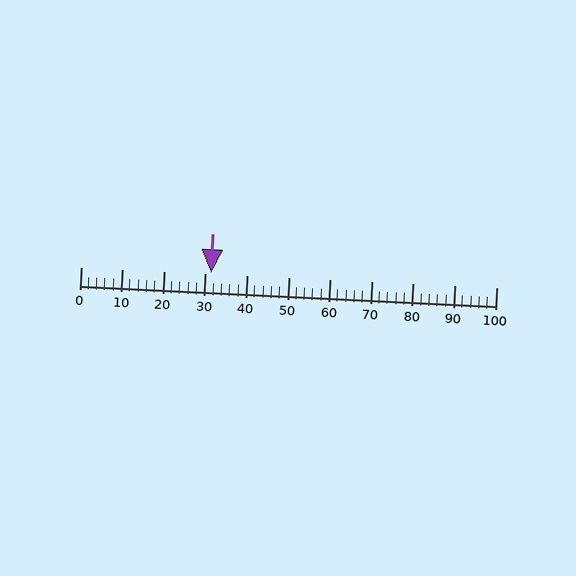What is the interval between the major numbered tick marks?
The major tick marks are spaced 10 units apart.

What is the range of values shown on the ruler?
The ruler shows values from 0 to 100.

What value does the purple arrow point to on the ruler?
The purple arrow points to approximately 31.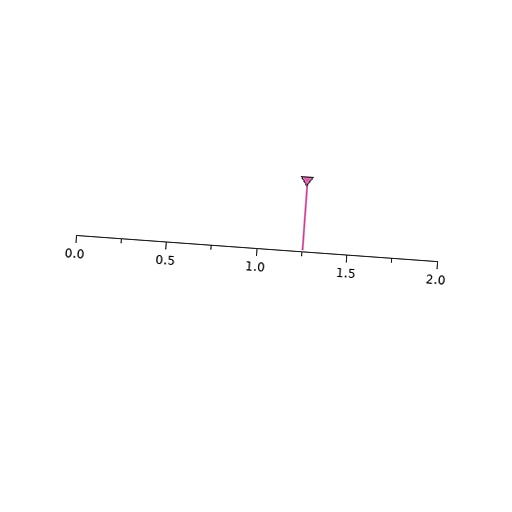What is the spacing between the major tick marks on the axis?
The major ticks are spaced 0.5 apart.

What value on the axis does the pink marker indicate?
The marker indicates approximately 1.25.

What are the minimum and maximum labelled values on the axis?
The axis runs from 0.0 to 2.0.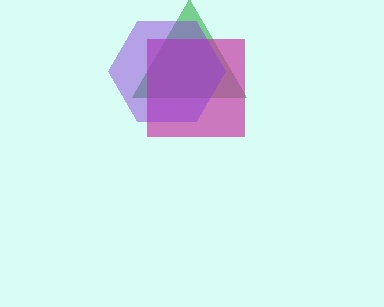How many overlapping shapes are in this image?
There are 3 overlapping shapes in the image.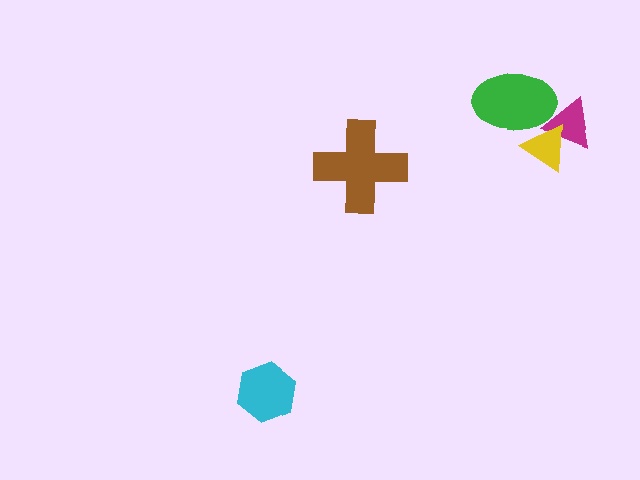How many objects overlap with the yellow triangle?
2 objects overlap with the yellow triangle.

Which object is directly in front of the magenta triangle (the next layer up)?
The yellow triangle is directly in front of the magenta triangle.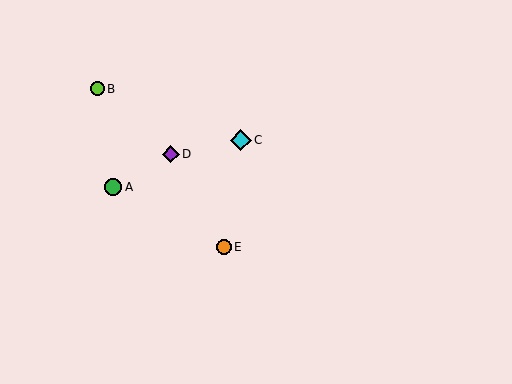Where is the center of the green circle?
The center of the green circle is at (113, 187).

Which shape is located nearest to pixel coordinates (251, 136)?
The cyan diamond (labeled C) at (241, 140) is nearest to that location.